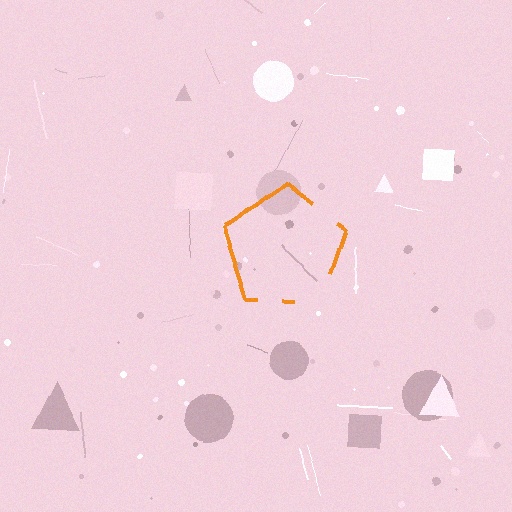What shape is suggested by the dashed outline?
The dashed outline suggests a pentagon.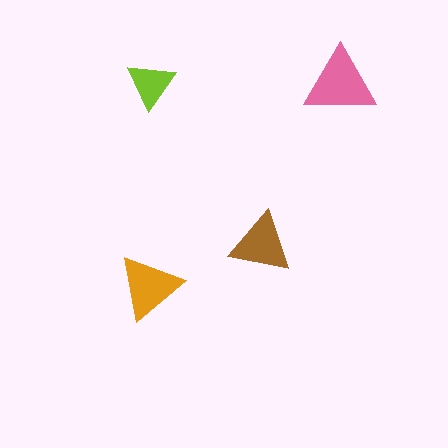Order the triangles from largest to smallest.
the pink one, the orange one, the brown one, the lime one.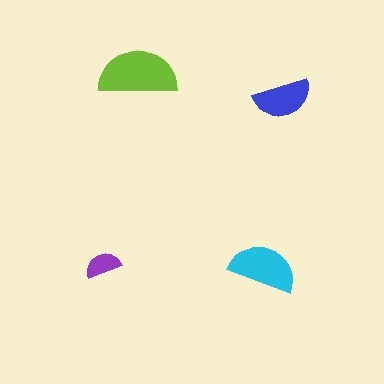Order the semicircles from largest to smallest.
the lime one, the cyan one, the blue one, the purple one.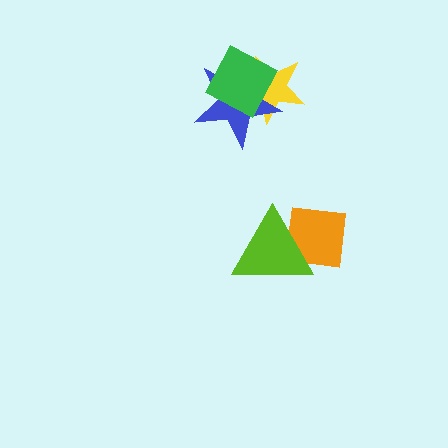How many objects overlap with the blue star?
2 objects overlap with the blue star.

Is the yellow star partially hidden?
Yes, it is partially covered by another shape.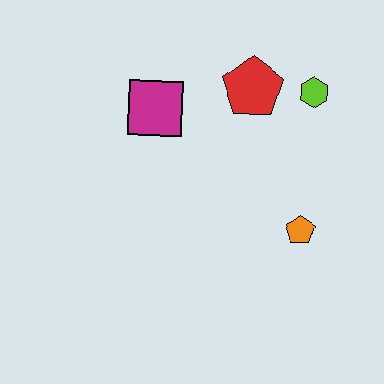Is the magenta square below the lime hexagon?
Yes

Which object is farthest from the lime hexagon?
The magenta square is farthest from the lime hexagon.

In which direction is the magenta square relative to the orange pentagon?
The magenta square is to the left of the orange pentagon.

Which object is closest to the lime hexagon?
The red pentagon is closest to the lime hexagon.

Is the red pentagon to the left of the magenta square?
No